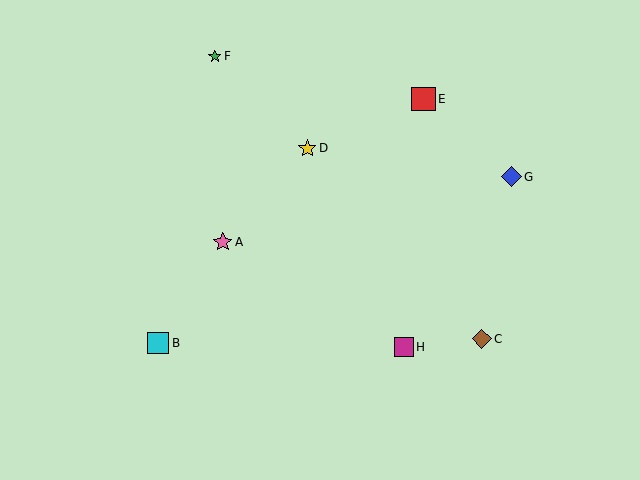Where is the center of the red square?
The center of the red square is at (424, 99).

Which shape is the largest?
The red square (labeled E) is the largest.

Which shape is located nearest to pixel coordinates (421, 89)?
The red square (labeled E) at (424, 99) is nearest to that location.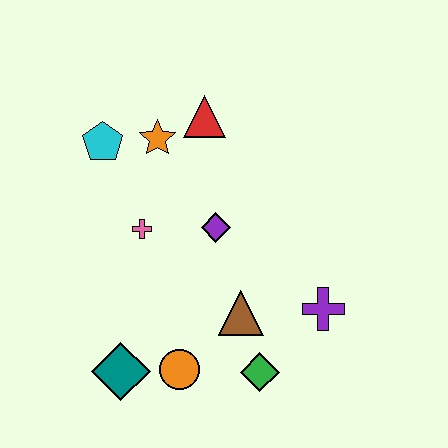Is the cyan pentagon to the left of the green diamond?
Yes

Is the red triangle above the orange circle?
Yes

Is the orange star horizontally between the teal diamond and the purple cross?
Yes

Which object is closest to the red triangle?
The orange star is closest to the red triangle.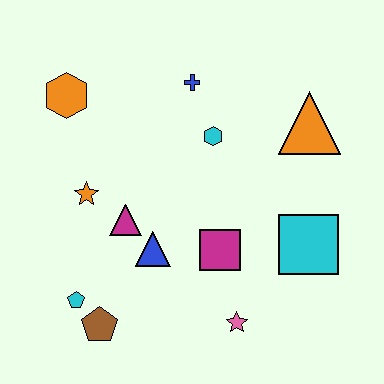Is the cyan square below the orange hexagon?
Yes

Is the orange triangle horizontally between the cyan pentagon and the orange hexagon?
No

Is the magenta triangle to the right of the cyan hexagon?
No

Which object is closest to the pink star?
The magenta square is closest to the pink star.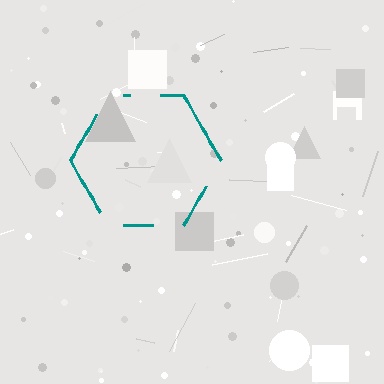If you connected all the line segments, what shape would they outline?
They would outline a hexagon.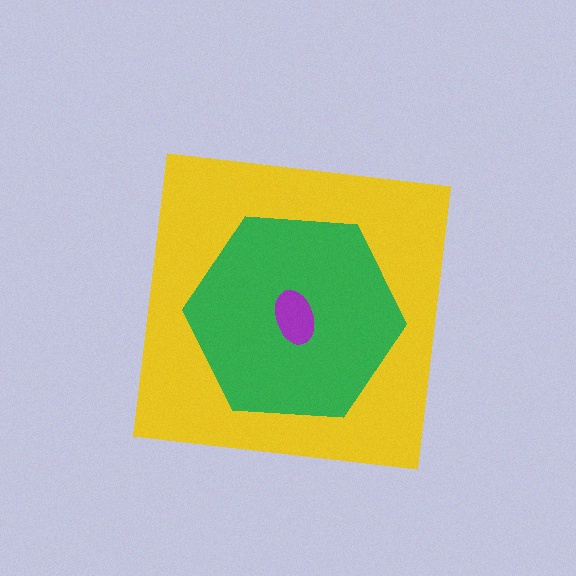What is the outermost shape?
The yellow square.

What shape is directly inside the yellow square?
The green hexagon.